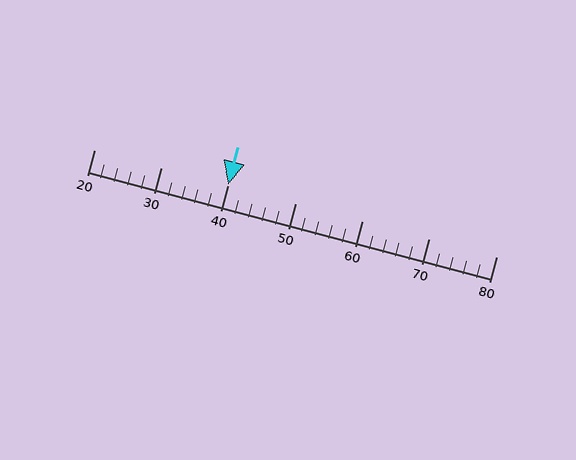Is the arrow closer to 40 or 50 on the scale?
The arrow is closer to 40.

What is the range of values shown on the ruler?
The ruler shows values from 20 to 80.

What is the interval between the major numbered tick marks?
The major tick marks are spaced 10 units apart.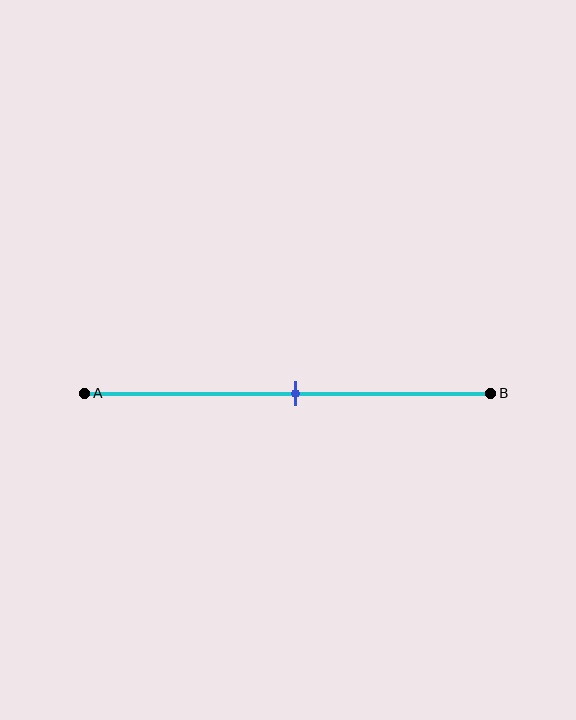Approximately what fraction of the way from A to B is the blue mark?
The blue mark is approximately 50% of the way from A to B.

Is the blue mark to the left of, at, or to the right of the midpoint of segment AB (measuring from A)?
The blue mark is approximately at the midpoint of segment AB.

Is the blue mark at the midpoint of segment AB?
Yes, the mark is approximately at the midpoint.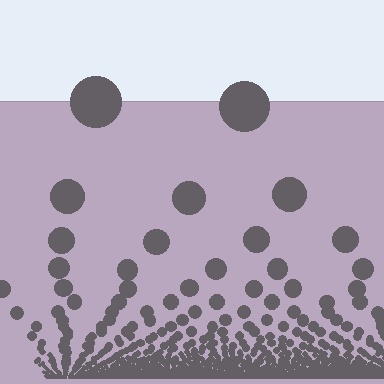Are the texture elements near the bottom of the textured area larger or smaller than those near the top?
Smaller. The gradient is inverted — elements near the bottom are smaller and denser.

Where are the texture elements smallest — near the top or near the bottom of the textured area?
Near the bottom.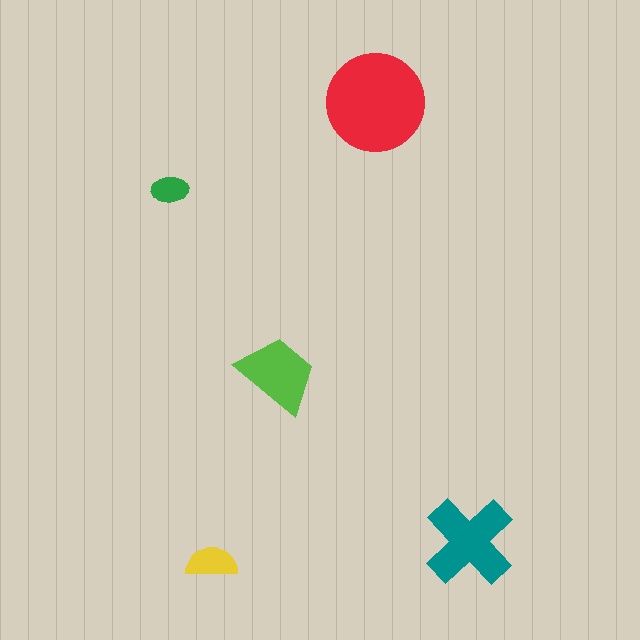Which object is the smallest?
The green ellipse.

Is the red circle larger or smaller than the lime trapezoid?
Larger.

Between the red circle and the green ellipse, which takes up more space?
The red circle.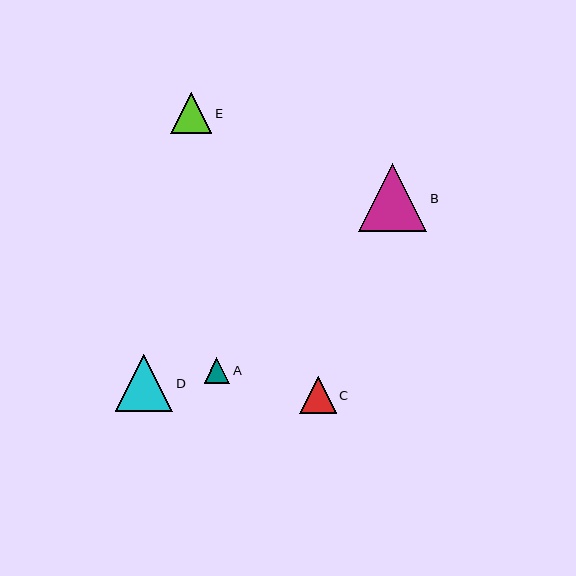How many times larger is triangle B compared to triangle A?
Triangle B is approximately 2.7 times the size of triangle A.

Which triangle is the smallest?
Triangle A is the smallest with a size of approximately 25 pixels.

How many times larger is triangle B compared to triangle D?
Triangle B is approximately 1.2 times the size of triangle D.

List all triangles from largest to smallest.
From largest to smallest: B, D, E, C, A.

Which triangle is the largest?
Triangle B is the largest with a size of approximately 69 pixels.